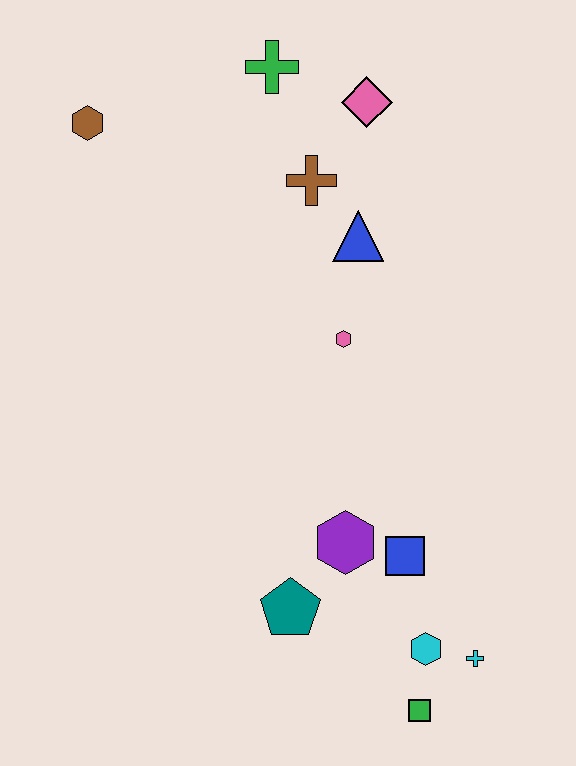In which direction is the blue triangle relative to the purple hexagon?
The blue triangle is above the purple hexagon.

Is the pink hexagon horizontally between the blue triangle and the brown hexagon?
Yes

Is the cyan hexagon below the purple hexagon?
Yes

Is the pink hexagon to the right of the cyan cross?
No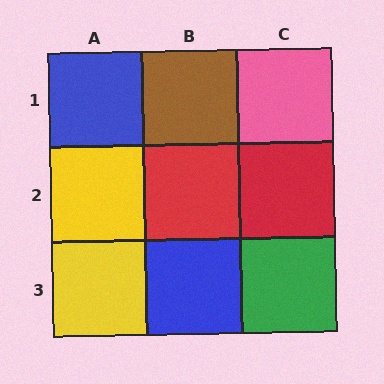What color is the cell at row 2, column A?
Yellow.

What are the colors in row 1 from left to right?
Blue, brown, pink.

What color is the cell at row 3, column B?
Blue.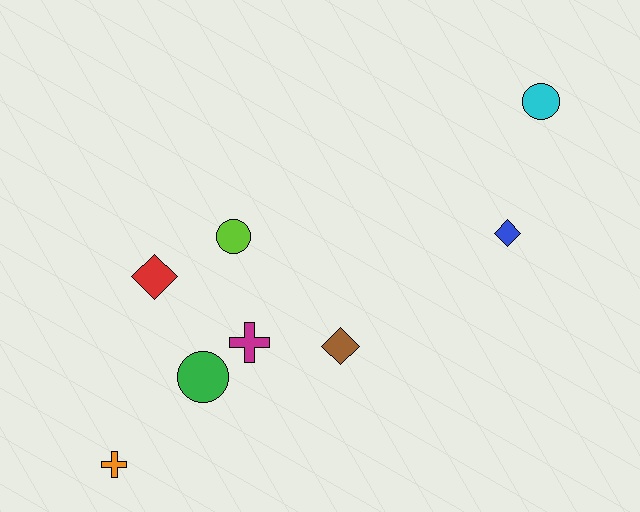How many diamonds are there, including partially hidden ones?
There are 3 diamonds.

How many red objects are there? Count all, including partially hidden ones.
There is 1 red object.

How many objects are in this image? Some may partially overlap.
There are 8 objects.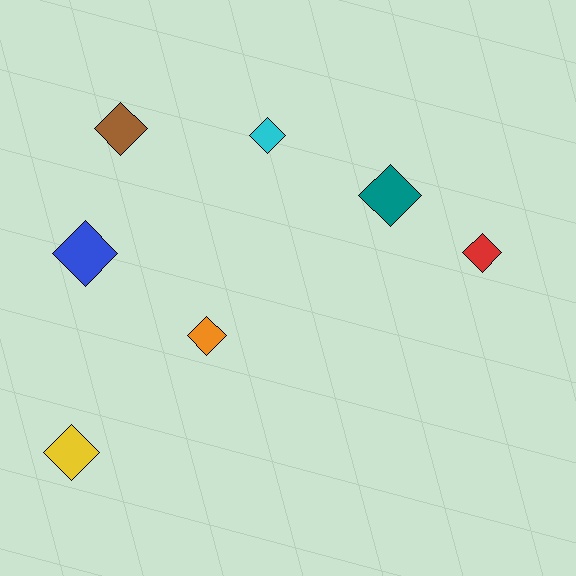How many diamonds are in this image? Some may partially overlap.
There are 7 diamonds.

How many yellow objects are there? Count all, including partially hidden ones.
There is 1 yellow object.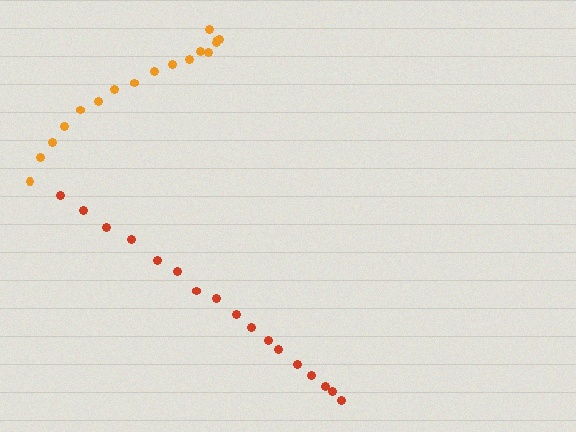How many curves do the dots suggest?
There are 2 distinct paths.